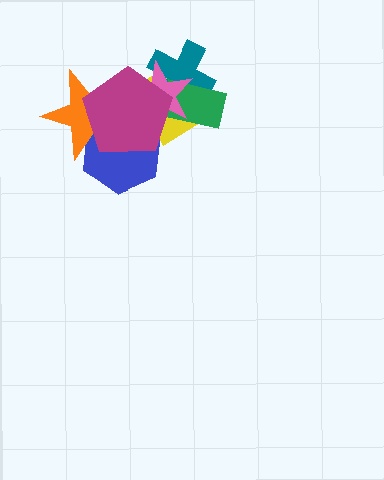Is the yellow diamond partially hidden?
Yes, it is partially covered by another shape.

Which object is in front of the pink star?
The magenta pentagon is in front of the pink star.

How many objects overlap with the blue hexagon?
3 objects overlap with the blue hexagon.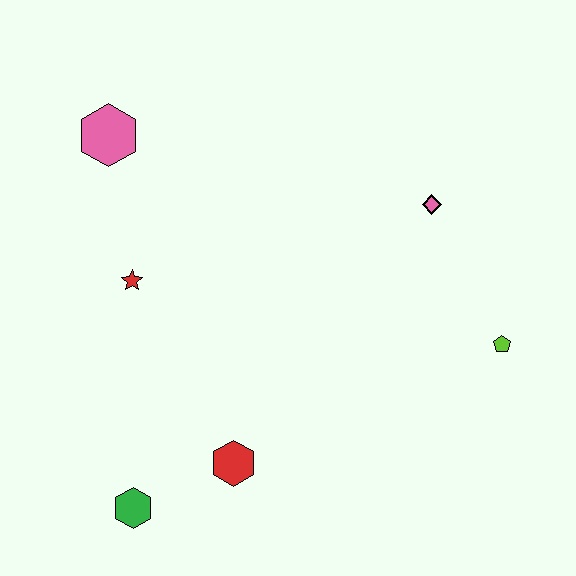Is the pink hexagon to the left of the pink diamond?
Yes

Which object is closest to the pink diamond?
The lime pentagon is closest to the pink diamond.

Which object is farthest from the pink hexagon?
The lime pentagon is farthest from the pink hexagon.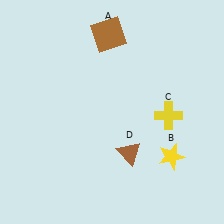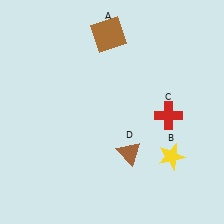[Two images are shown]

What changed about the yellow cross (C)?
In Image 1, C is yellow. In Image 2, it changed to red.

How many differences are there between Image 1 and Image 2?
There is 1 difference between the two images.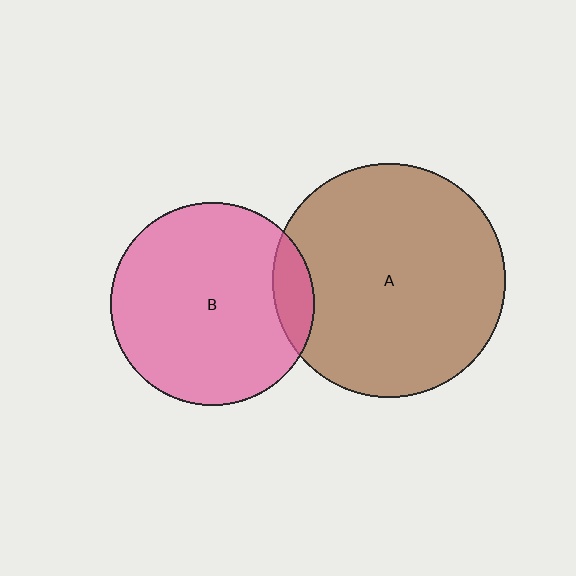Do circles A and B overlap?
Yes.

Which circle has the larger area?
Circle A (brown).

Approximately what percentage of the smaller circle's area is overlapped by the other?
Approximately 10%.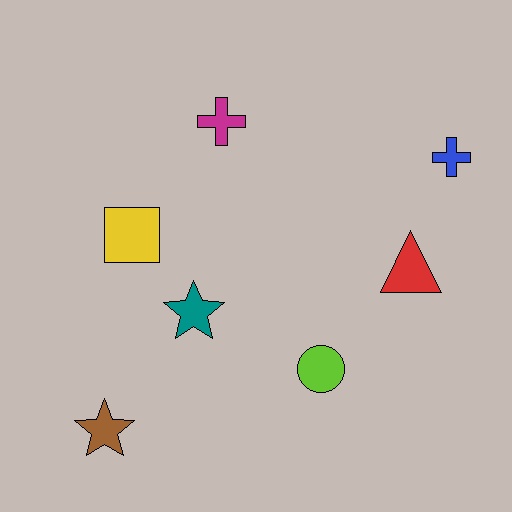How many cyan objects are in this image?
There are no cyan objects.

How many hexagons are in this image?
There are no hexagons.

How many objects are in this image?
There are 7 objects.